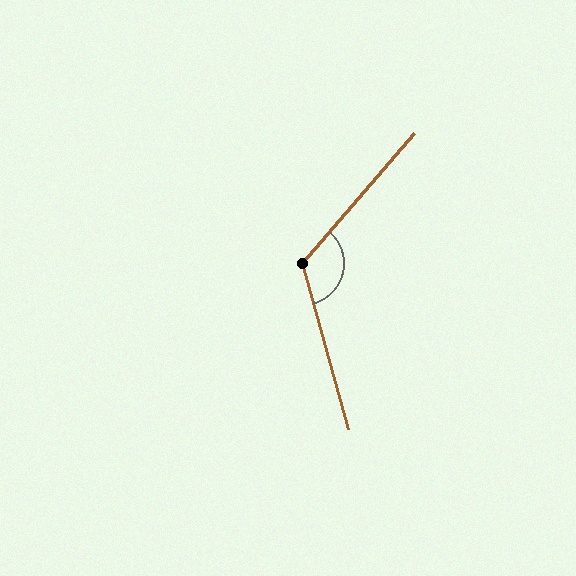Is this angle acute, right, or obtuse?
It is obtuse.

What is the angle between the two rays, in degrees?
Approximately 124 degrees.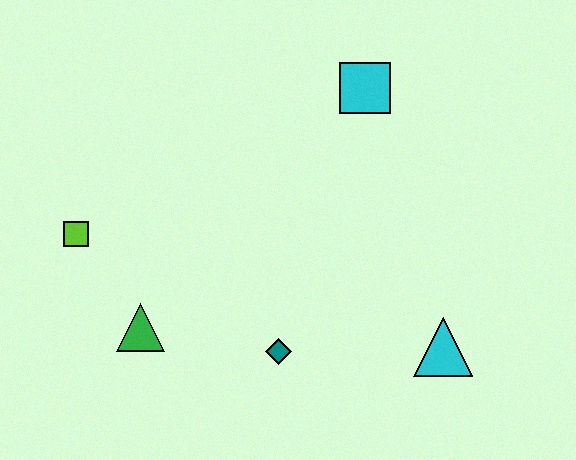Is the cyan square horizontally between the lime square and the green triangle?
No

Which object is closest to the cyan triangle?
The teal diamond is closest to the cyan triangle.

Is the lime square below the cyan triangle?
No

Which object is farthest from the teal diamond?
The cyan square is farthest from the teal diamond.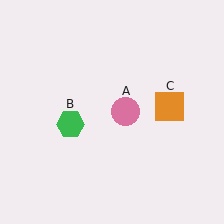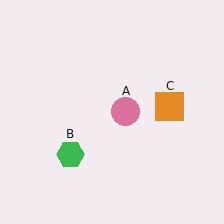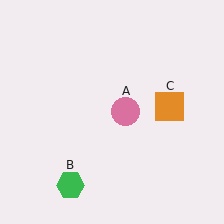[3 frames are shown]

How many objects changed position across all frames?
1 object changed position: green hexagon (object B).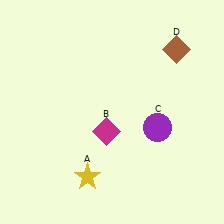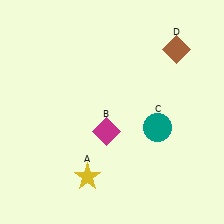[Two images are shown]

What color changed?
The circle (C) changed from purple in Image 1 to teal in Image 2.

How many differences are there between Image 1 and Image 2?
There is 1 difference between the two images.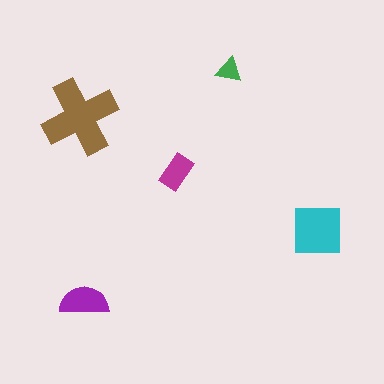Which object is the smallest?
The green triangle.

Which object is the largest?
The brown cross.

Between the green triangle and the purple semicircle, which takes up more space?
The purple semicircle.